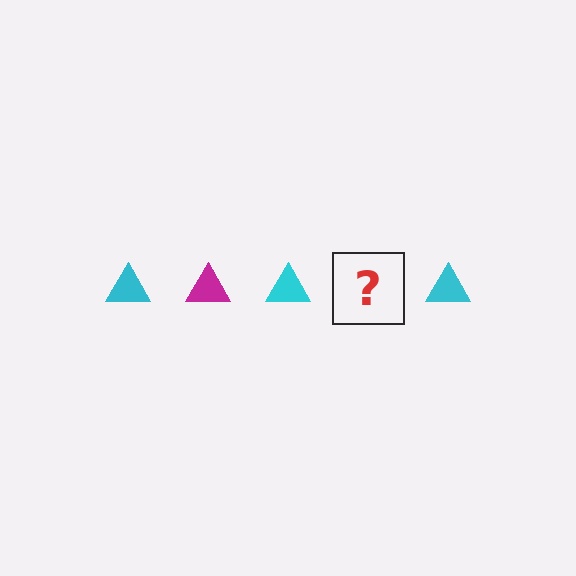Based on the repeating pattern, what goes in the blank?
The blank should be a magenta triangle.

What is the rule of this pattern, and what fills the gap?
The rule is that the pattern cycles through cyan, magenta triangles. The gap should be filled with a magenta triangle.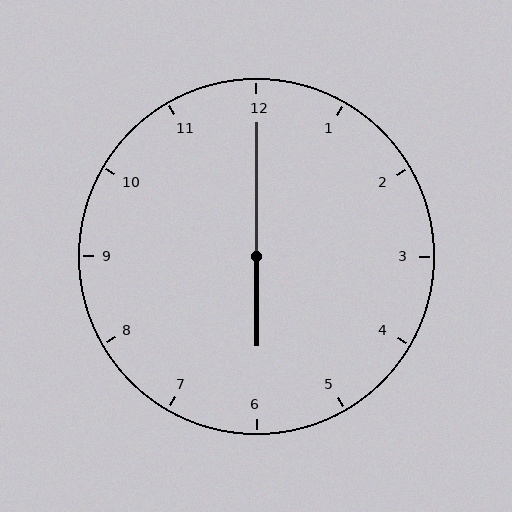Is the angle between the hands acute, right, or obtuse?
It is obtuse.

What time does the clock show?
6:00.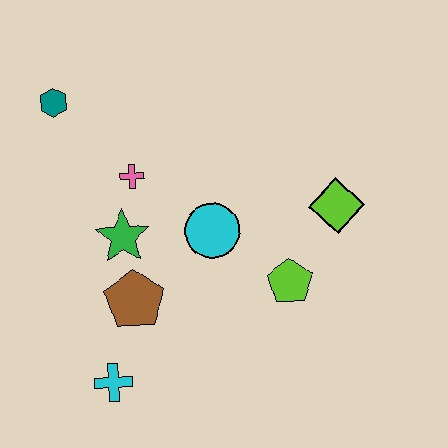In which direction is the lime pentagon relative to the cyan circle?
The lime pentagon is to the right of the cyan circle.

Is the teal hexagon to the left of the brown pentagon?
Yes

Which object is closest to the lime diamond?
The lime pentagon is closest to the lime diamond.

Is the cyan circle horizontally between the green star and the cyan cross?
No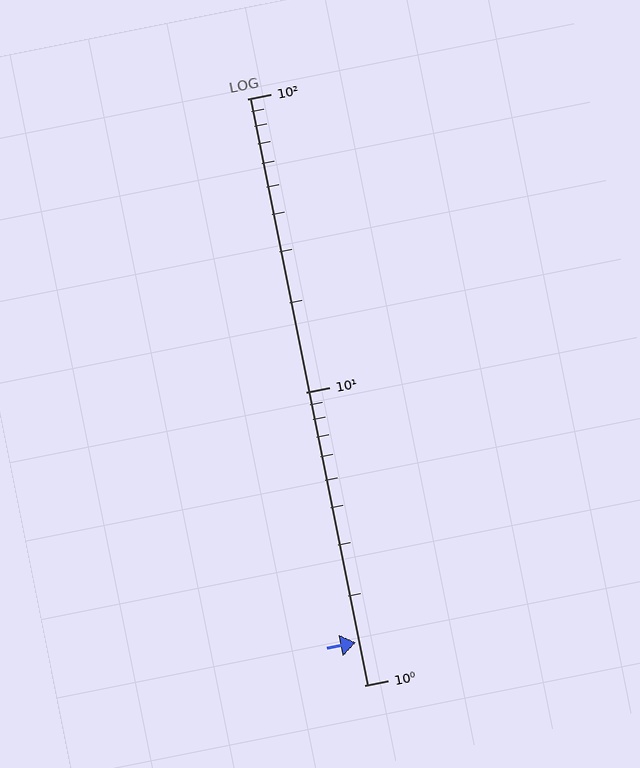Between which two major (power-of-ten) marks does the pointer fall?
The pointer is between 1 and 10.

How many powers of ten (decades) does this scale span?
The scale spans 2 decades, from 1 to 100.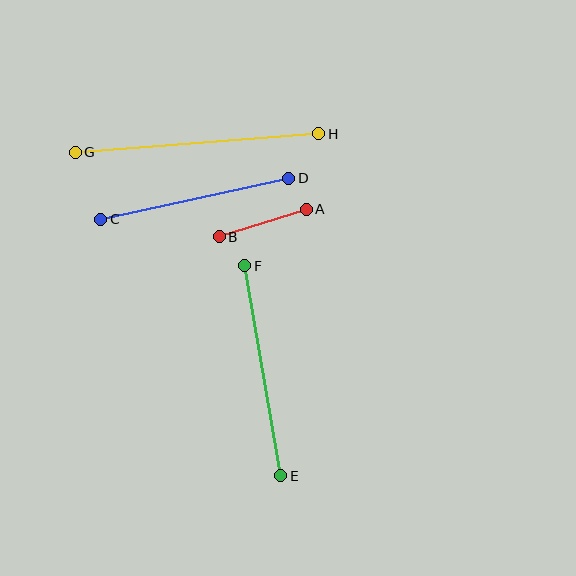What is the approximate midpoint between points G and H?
The midpoint is at approximately (197, 143) pixels.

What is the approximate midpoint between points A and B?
The midpoint is at approximately (263, 223) pixels.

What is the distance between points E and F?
The distance is approximately 213 pixels.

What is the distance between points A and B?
The distance is approximately 91 pixels.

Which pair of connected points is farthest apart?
Points G and H are farthest apart.